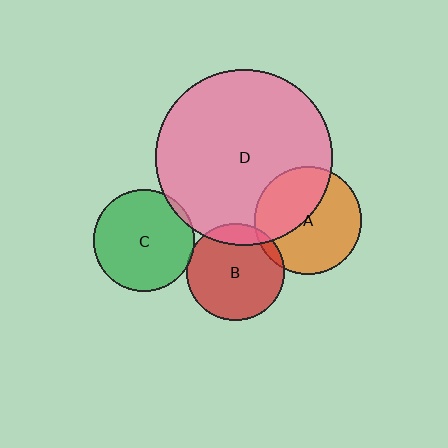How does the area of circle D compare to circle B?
Approximately 3.3 times.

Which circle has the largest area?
Circle D (pink).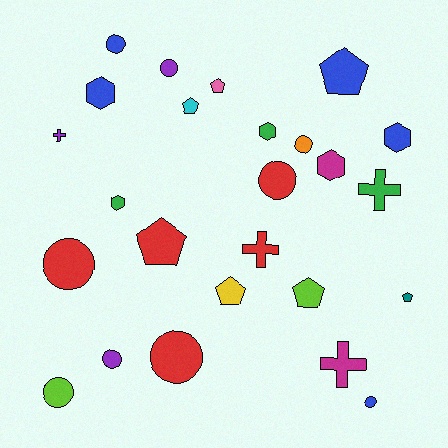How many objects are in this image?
There are 25 objects.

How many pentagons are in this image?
There are 7 pentagons.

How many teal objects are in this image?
There is 1 teal object.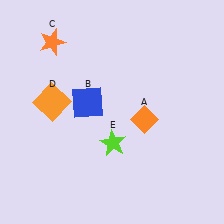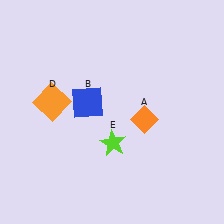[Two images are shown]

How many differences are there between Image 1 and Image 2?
There is 1 difference between the two images.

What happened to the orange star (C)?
The orange star (C) was removed in Image 2. It was in the top-left area of Image 1.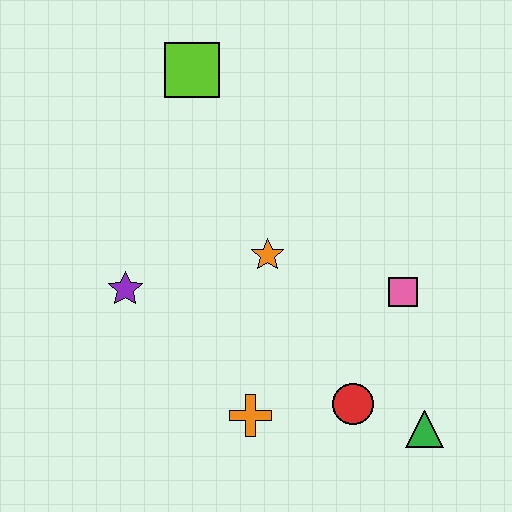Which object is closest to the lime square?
The orange star is closest to the lime square.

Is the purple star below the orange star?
Yes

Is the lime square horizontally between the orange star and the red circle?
No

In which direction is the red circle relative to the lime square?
The red circle is below the lime square.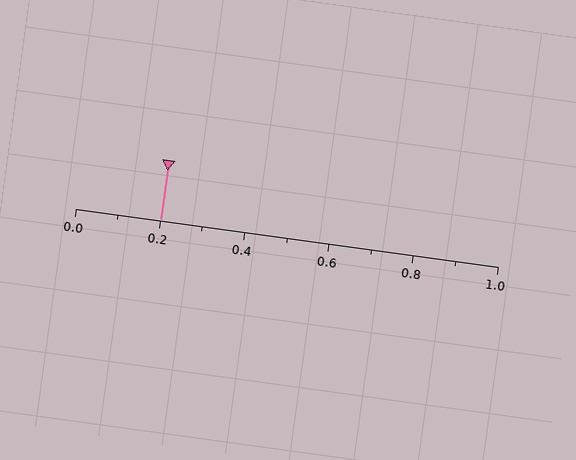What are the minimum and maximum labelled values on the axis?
The axis runs from 0.0 to 1.0.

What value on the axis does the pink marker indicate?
The marker indicates approximately 0.2.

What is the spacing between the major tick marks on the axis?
The major ticks are spaced 0.2 apart.